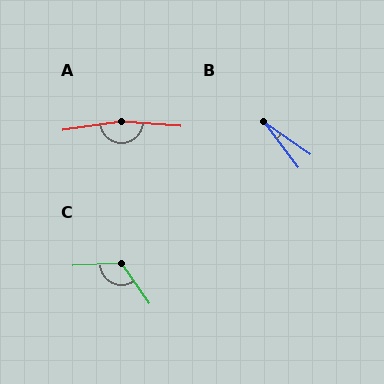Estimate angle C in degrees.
Approximately 121 degrees.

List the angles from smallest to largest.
B (18°), C (121°), A (168°).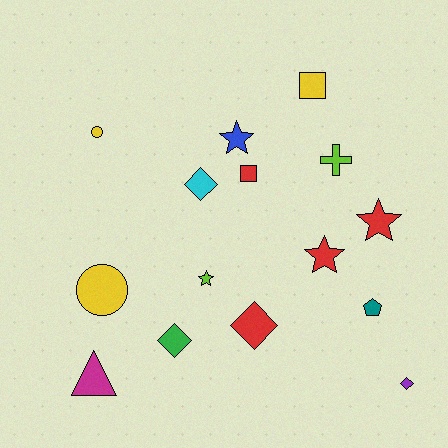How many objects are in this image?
There are 15 objects.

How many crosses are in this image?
There is 1 cross.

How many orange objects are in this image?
There are no orange objects.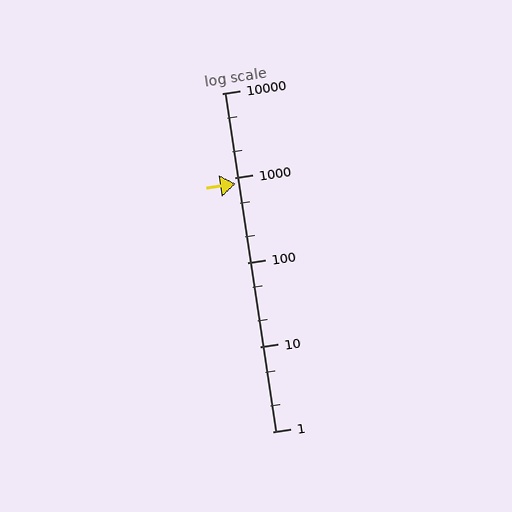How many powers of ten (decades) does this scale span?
The scale spans 4 decades, from 1 to 10000.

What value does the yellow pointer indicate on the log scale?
The pointer indicates approximately 850.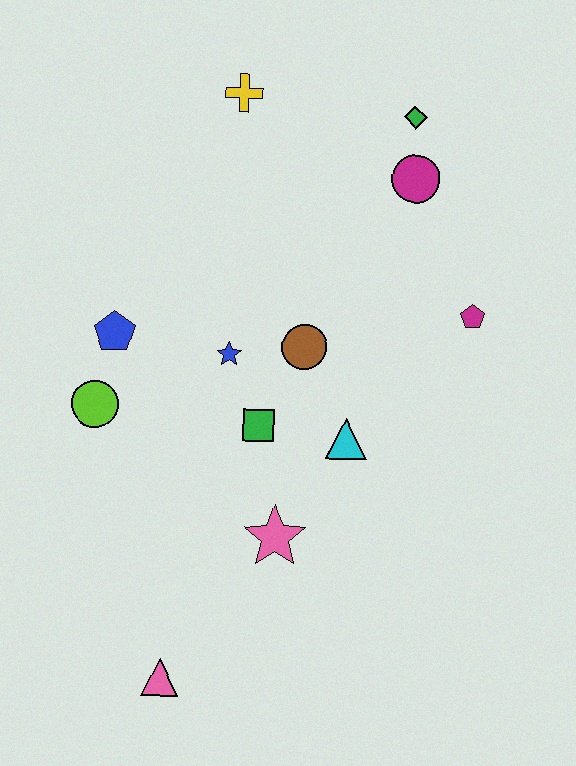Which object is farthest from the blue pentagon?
The green diamond is farthest from the blue pentagon.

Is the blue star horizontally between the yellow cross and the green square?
No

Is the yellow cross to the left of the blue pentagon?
No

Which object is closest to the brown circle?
The blue star is closest to the brown circle.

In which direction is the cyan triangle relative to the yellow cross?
The cyan triangle is below the yellow cross.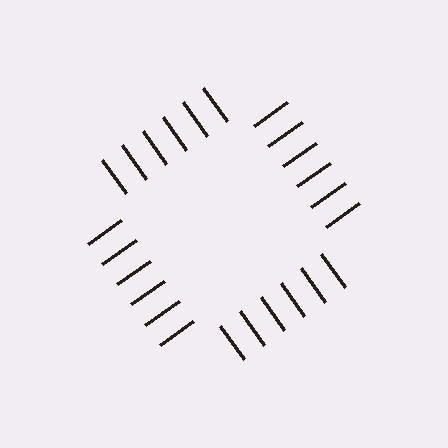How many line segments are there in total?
24 — 6 along each of the 4 edges.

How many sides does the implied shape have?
4 sides — the line-ends trace a square.